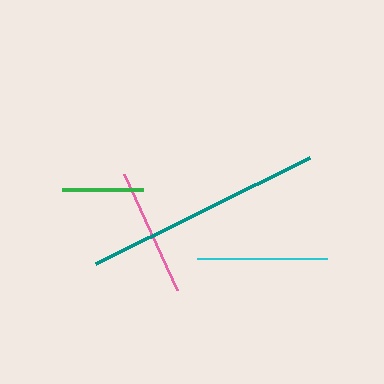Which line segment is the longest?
The teal line is the longest at approximately 238 pixels.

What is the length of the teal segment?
The teal segment is approximately 238 pixels long.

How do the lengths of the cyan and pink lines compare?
The cyan and pink lines are approximately the same length.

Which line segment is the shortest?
The green line is the shortest at approximately 81 pixels.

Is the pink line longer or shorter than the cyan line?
The cyan line is longer than the pink line.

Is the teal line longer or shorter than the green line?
The teal line is longer than the green line.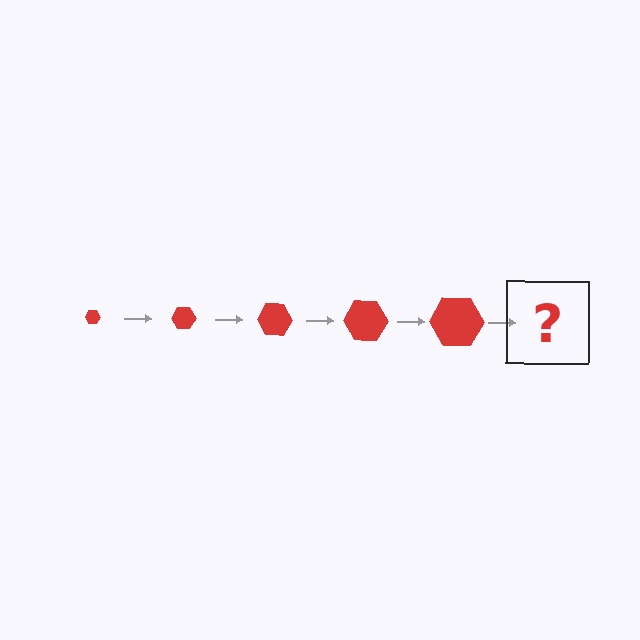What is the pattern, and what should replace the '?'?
The pattern is that the hexagon gets progressively larger each step. The '?' should be a red hexagon, larger than the previous one.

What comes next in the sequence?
The next element should be a red hexagon, larger than the previous one.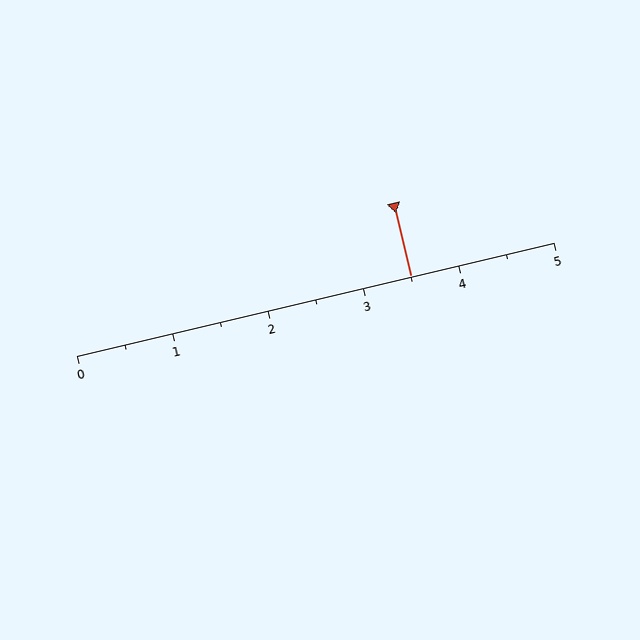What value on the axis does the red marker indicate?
The marker indicates approximately 3.5.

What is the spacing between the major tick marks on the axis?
The major ticks are spaced 1 apart.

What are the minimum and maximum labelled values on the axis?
The axis runs from 0 to 5.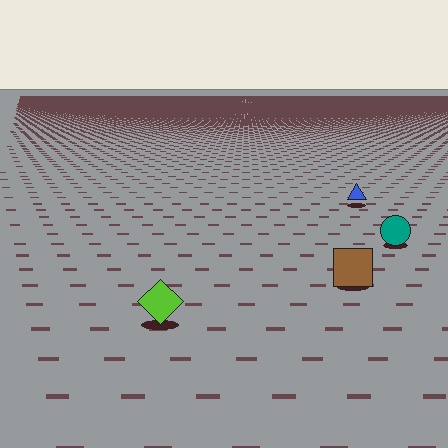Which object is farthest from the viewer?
The blue triangle is farthest from the viewer. It appears smaller and the ground texture around it is denser.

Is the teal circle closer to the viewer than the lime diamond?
No. The lime diamond is closer — you can tell from the texture gradient: the ground texture is coarser near it.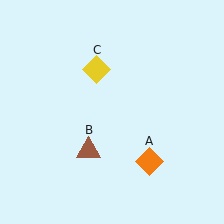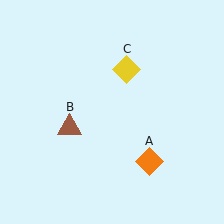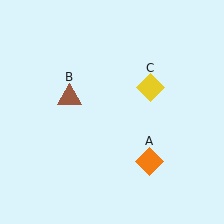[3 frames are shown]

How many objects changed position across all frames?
2 objects changed position: brown triangle (object B), yellow diamond (object C).